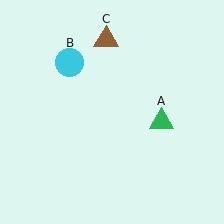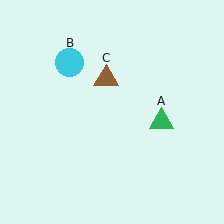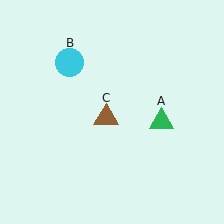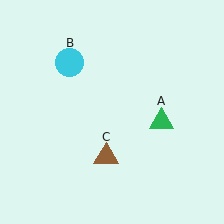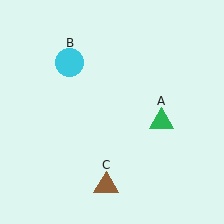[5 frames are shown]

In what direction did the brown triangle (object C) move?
The brown triangle (object C) moved down.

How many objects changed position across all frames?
1 object changed position: brown triangle (object C).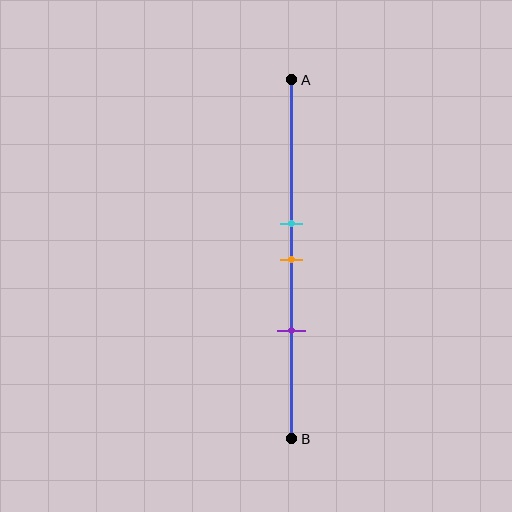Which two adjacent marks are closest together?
The cyan and orange marks are the closest adjacent pair.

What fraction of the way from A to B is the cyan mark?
The cyan mark is approximately 40% (0.4) of the way from A to B.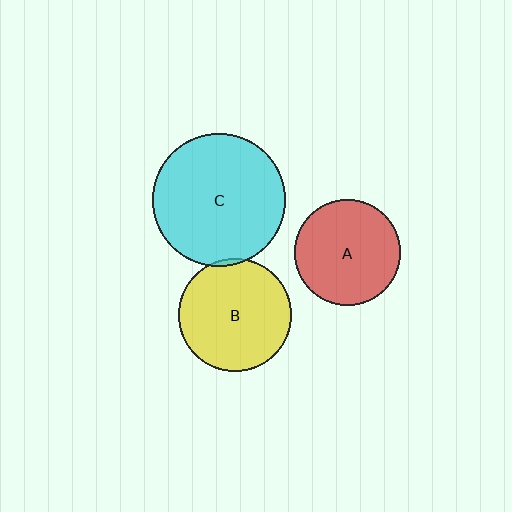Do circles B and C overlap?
Yes.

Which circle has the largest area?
Circle C (cyan).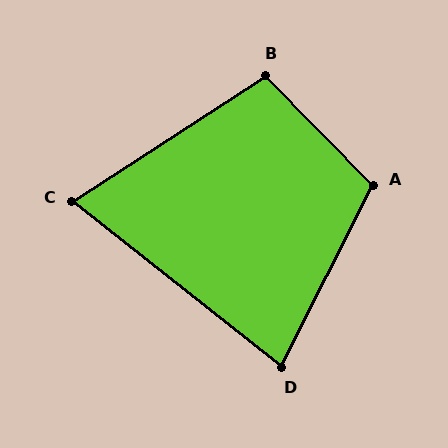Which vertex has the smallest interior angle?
C, at approximately 71 degrees.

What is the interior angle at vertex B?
Approximately 101 degrees (obtuse).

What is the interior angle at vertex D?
Approximately 79 degrees (acute).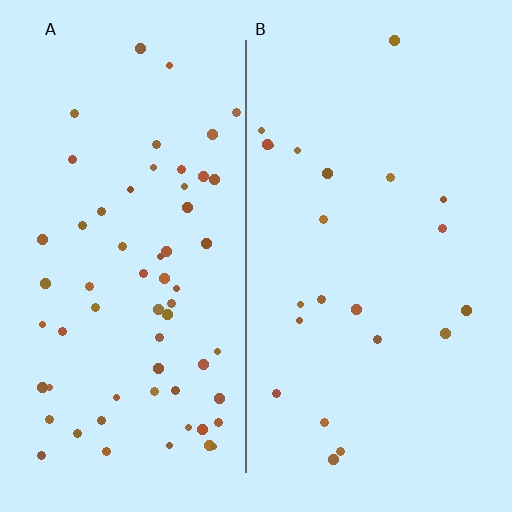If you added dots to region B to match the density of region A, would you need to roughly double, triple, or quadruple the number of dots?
Approximately triple.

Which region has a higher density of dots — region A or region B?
A (the left).